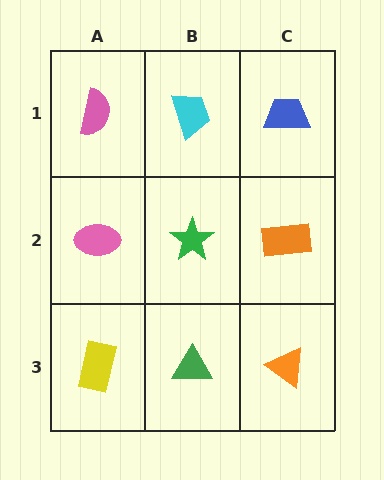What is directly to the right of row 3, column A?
A green triangle.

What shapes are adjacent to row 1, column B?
A green star (row 2, column B), a pink semicircle (row 1, column A), a blue trapezoid (row 1, column C).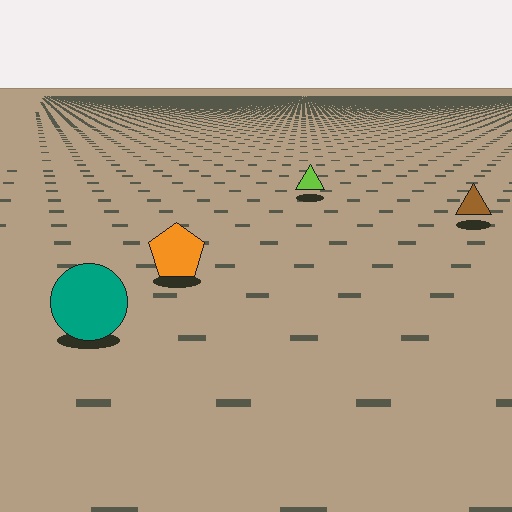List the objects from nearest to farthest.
From nearest to farthest: the teal circle, the orange pentagon, the brown triangle, the lime triangle.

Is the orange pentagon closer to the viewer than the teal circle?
No. The teal circle is closer — you can tell from the texture gradient: the ground texture is coarser near it.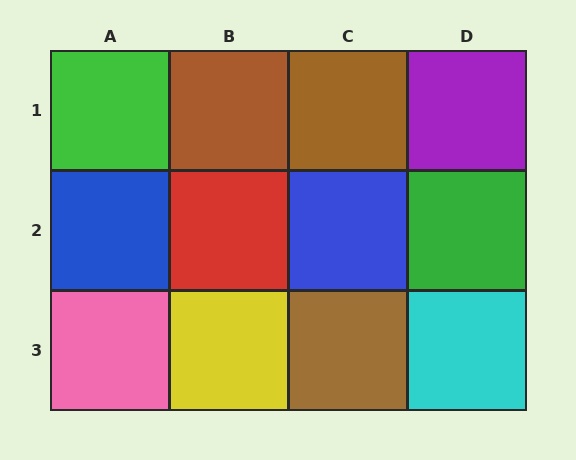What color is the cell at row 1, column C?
Brown.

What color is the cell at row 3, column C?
Brown.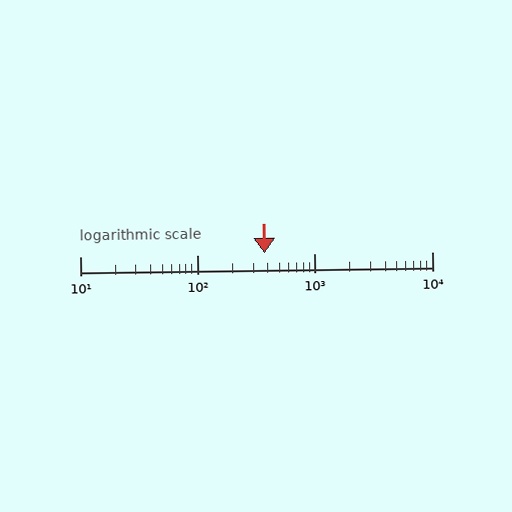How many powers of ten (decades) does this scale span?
The scale spans 3 decades, from 10 to 10000.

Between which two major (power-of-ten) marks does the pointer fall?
The pointer is between 100 and 1000.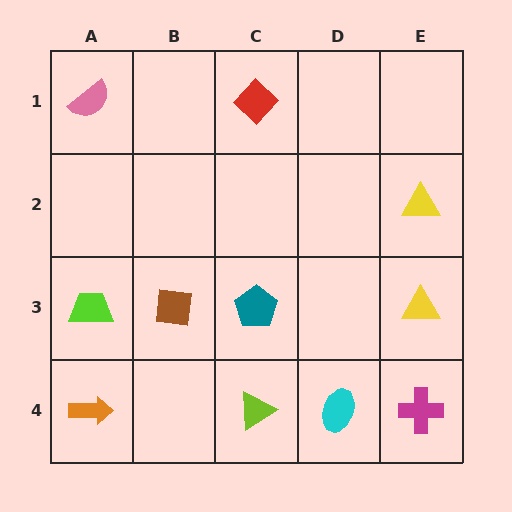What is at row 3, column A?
A lime trapezoid.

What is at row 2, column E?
A yellow triangle.